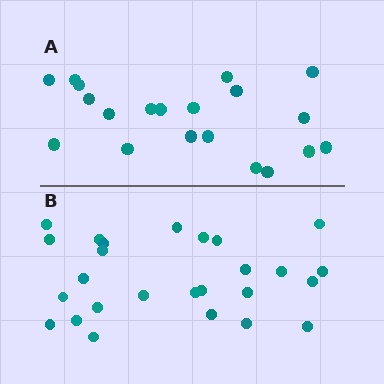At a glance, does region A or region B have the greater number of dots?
Region B (the bottom region) has more dots.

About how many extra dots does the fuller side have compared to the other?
Region B has about 6 more dots than region A.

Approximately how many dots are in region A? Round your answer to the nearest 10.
About 20 dots.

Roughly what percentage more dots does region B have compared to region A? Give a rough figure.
About 30% more.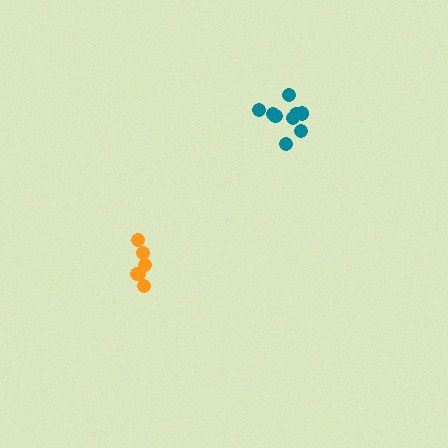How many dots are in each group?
Group 1: 9 dots, Group 2: 6 dots (15 total).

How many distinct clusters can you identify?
There are 2 distinct clusters.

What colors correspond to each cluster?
The clusters are colored: teal, orange.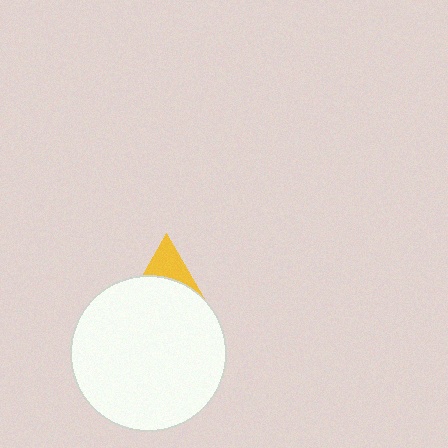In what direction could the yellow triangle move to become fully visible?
The yellow triangle could move up. That would shift it out from behind the white circle entirely.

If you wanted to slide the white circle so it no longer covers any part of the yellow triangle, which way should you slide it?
Slide it down — that is the most direct way to separate the two shapes.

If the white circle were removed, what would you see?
You would see the complete yellow triangle.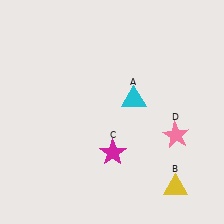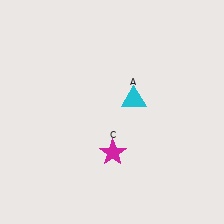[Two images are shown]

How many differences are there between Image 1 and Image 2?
There are 2 differences between the two images.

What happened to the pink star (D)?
The pink star (D) was removed in Image 2. It was in the bottom-right area of Image 1.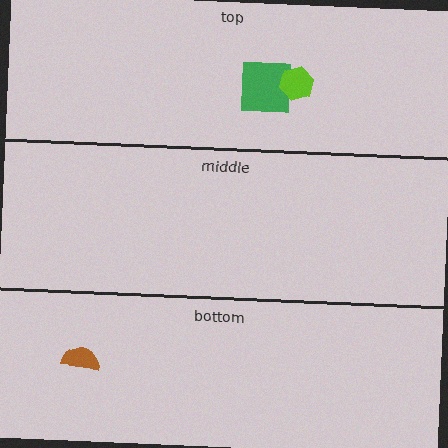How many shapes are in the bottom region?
1.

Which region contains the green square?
The top region.